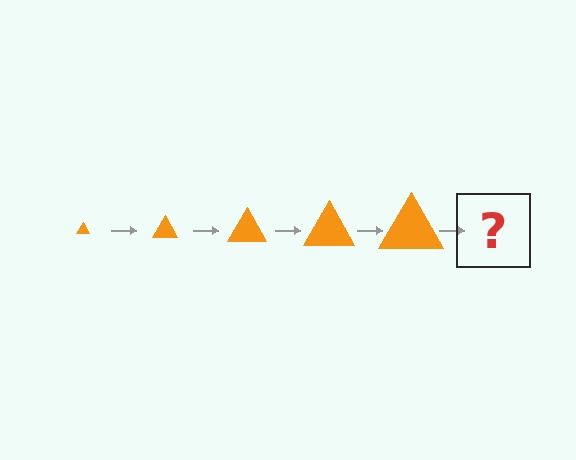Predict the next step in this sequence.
The next step is an orange triangle, larger than the previous one.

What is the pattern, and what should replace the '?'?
The pattern is that the triangle gets progressively larger each step. The '?' should be an orange triangle, larger than the previous one.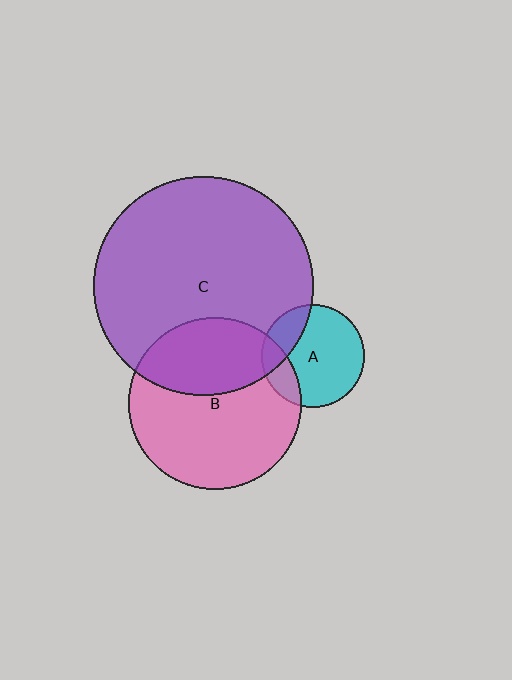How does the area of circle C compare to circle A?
Approximately 4.6 times.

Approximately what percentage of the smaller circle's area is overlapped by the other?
Approximately 20%.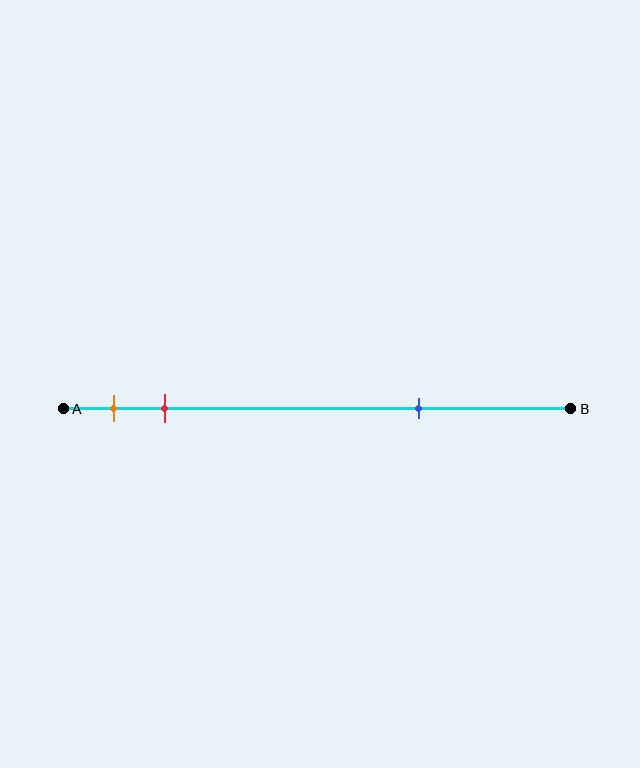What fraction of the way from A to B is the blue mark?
The blue mark is approximately 70% (0.7) of the way from A to B.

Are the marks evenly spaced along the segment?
No, the marks are not evenly spaced.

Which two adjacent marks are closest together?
The orange and red marks are the closest adjacent pair.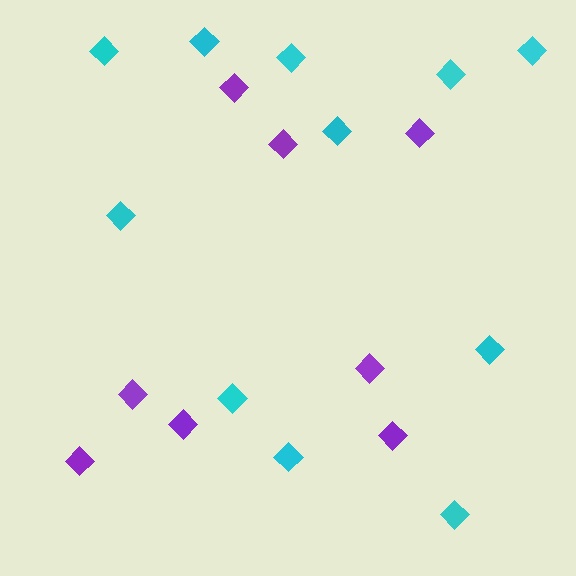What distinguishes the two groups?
There are 2 groups: one group of cyan diamonds (11) and one group of purple diamonds (8).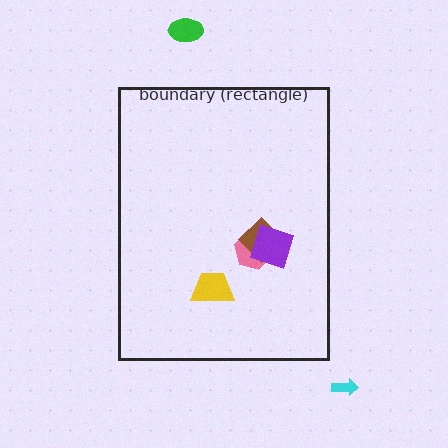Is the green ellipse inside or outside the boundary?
Outside.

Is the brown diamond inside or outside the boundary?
Inside.